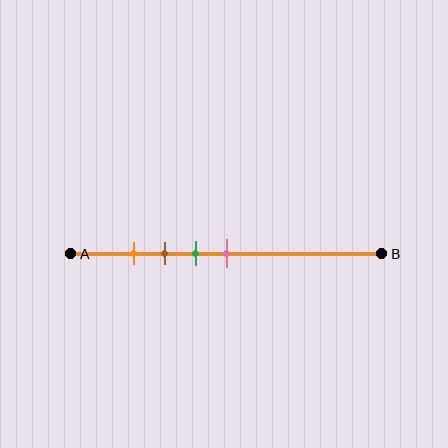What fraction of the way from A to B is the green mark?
The green mark is approximately 40% (0.4) of the way from A to B.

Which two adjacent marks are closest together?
The orange and brown marks are the closest adjacent pair.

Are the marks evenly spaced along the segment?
Yes, the marks are approximately evenly spaced.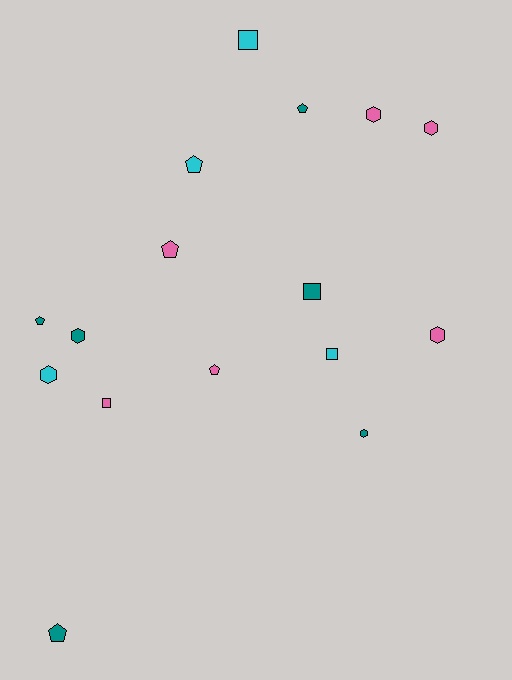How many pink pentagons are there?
There are 2 pink pentagons.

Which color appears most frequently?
Teal, with 6 objects.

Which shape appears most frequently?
Hexagon, with 6 objects.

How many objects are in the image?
There are 16 objects.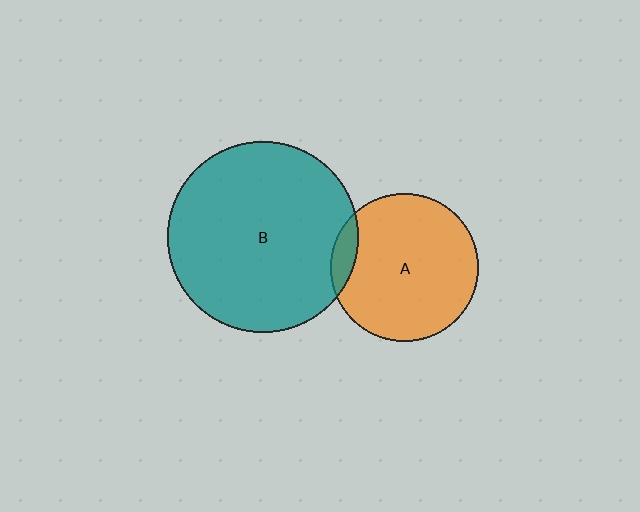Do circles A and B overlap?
Yes.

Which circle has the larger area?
Circle B (teal).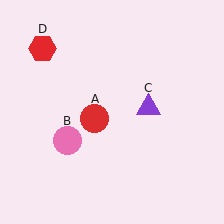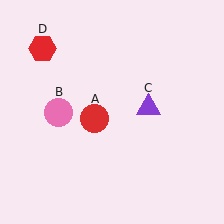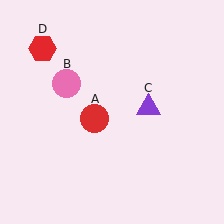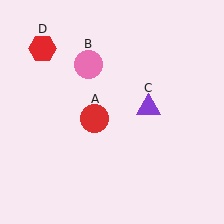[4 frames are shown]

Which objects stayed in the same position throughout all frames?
Red circle (object A) and purple triangle (object C) and red hexagon (object D) remained stationary.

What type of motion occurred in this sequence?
The pink circle (object B) rotated clockwise around the center of the scene.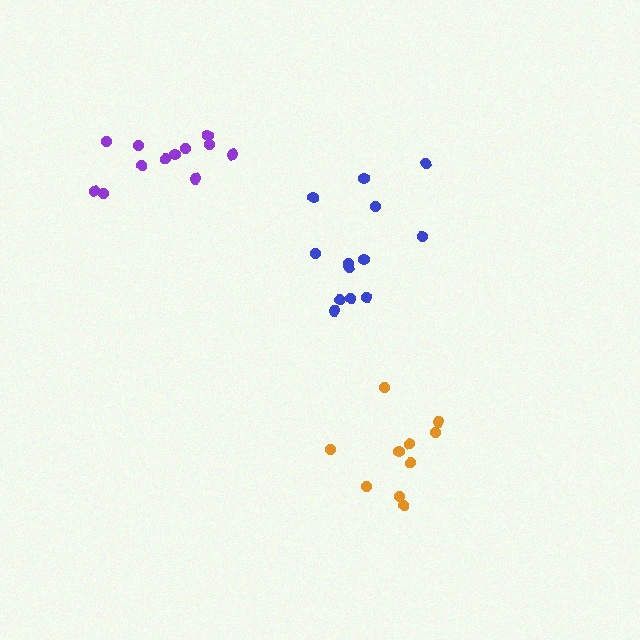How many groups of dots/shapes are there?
There are 3 groups.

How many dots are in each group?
Group 1: 13 dots, Group 2: 12 dots, Group 3: 10 dots (35 total).